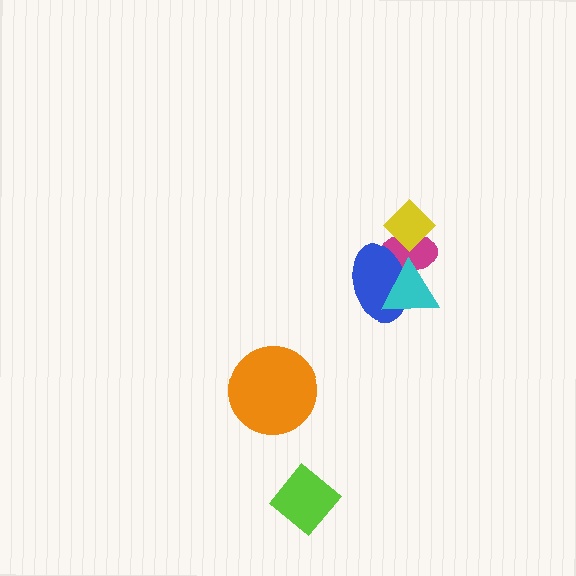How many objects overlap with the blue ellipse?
2 objects overlap with the blue ellipse.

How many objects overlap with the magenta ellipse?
3 objects overlap with the magenta ellipse.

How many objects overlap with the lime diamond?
0 objects overlap with the lime diamond.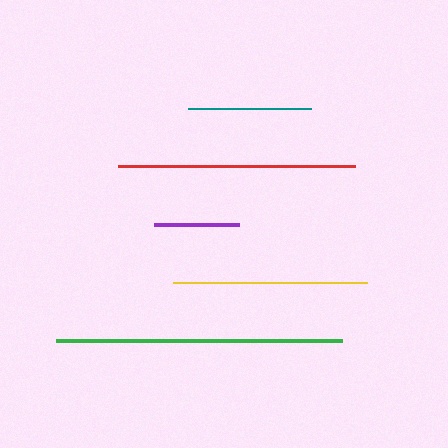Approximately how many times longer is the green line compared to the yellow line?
The green line is approximately 1.5 times the length of the yellow line.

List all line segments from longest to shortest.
From longest to shortest: green, red, yellow, teal, purple.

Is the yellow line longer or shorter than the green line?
The green line is longer than the yellow line.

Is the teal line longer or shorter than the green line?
The green line is longer than the teal line.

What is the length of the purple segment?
The purple segment is approximately 86 pixels long.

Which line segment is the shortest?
The purple line is the shortest at approximately 86 pixels.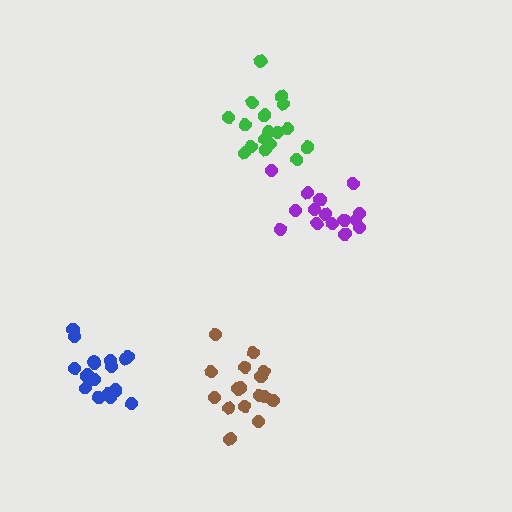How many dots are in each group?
Group 1: 17 dots, Group 2: 18 dots, Group 3: 16 dots, Group 4: 15 dots (66 total).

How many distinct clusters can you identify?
There are 4 distinct clusters.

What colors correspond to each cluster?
The clusters are colored: green, blue, brown, purple.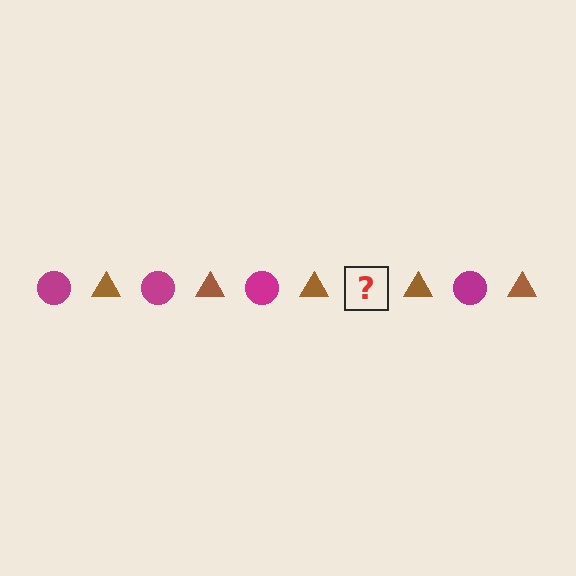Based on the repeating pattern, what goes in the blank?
The blank should be a magenta circle.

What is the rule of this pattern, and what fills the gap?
The rule is that the pattern alternates between magenta circle and brown triangle. The gap should be filled with a magenta circle.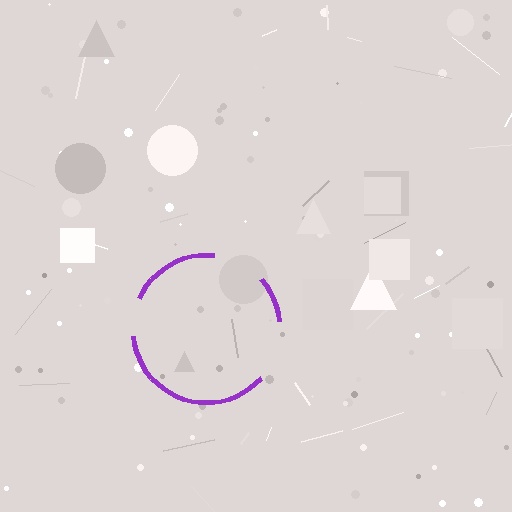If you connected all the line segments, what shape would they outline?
They would outline a circle.